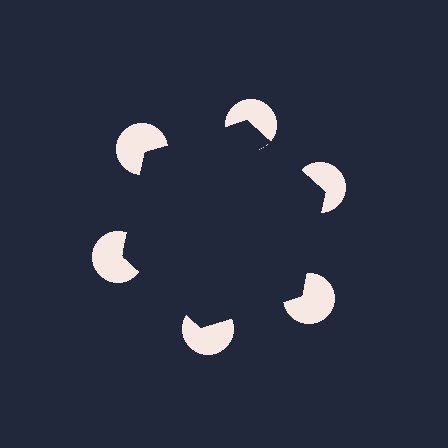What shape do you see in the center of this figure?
An illusory hexagon — its edges are inferred from the aligned wedge cuts in the pac-man discs, not physically drawn.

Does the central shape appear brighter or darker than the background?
It typically appears slightly darker than the background, even though no actual brightness change is drawn.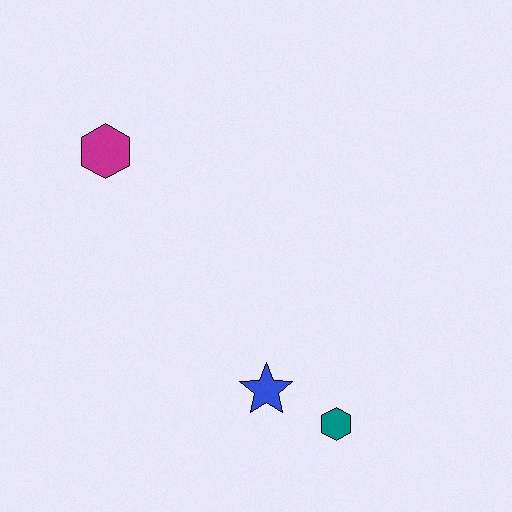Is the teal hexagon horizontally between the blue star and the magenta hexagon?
No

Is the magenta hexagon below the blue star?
No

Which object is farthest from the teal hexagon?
The magenta hexagon is farthest from the teal hexagon.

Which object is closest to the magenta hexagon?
The blue star is closest to the magenta hexagon.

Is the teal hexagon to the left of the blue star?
No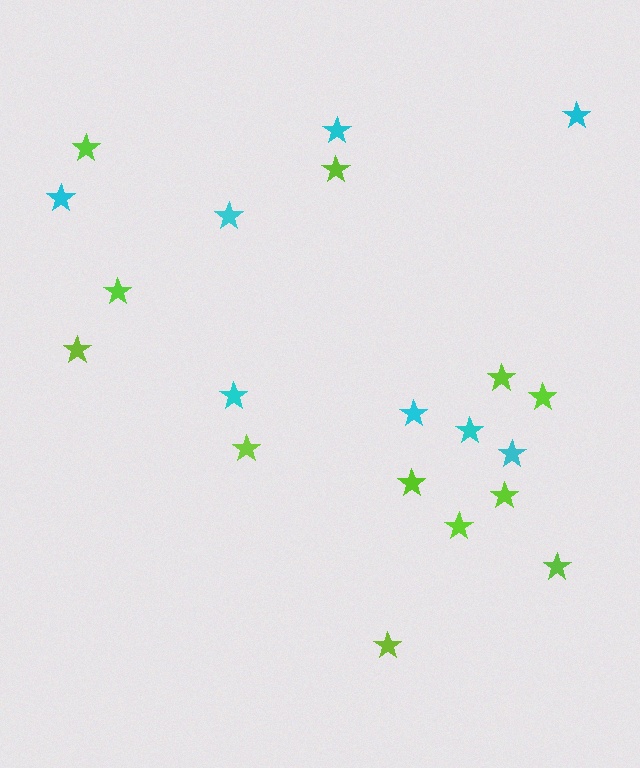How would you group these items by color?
There are 2 groups: one group of lime stars (12) and one group of cyan stars (8).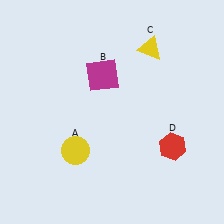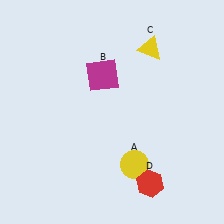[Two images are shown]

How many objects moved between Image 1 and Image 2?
2 objects moved between the two images.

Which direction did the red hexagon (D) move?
The red hexagon (D) moved down.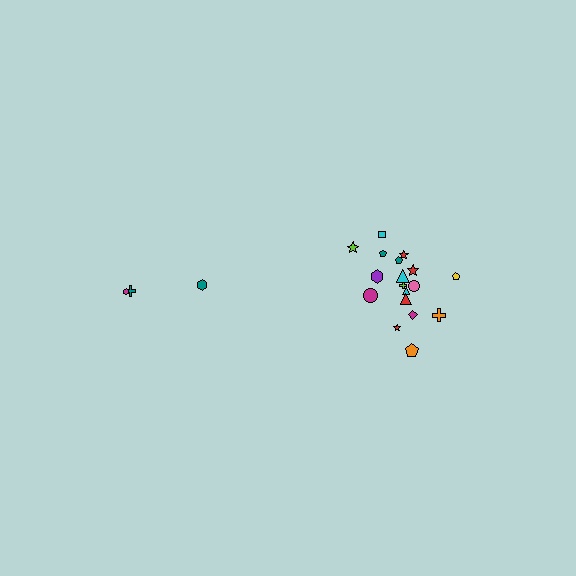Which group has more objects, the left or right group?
The right group.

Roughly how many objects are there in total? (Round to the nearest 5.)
Roughly 20 objects in total.